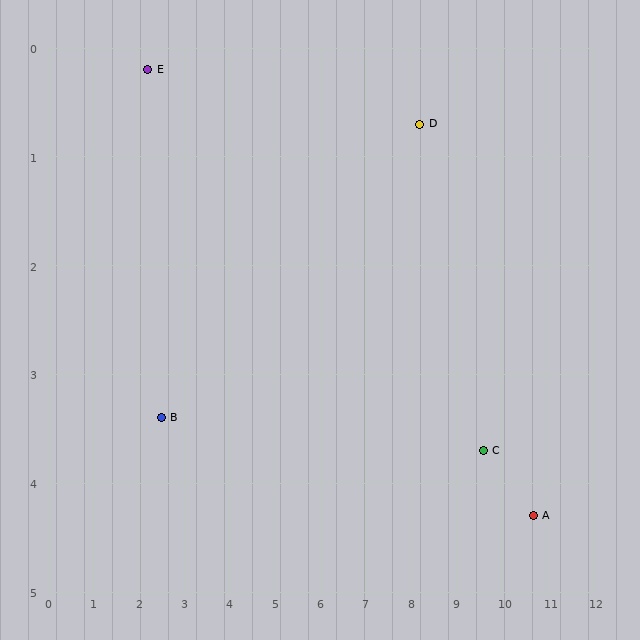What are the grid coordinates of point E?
Point E is at approximately (2.2, 0.2).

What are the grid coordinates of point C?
Point C is at approximately (9.6, 3.7).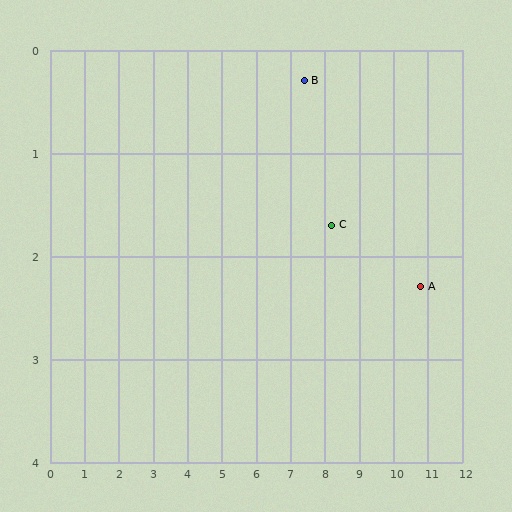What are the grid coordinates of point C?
Point C is at approximately (8.2, 1.7).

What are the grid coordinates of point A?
Point A is at approximately (10.8, 2.3).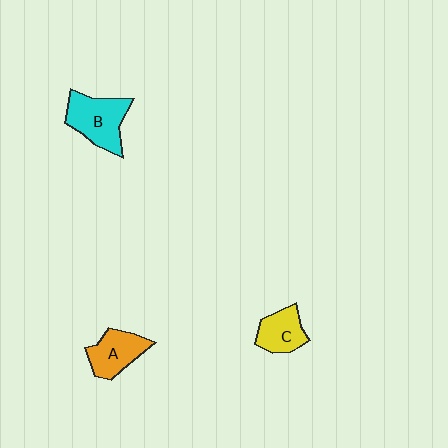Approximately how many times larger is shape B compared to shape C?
Approximately 1.5 times.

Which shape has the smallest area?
Shape C (yellow).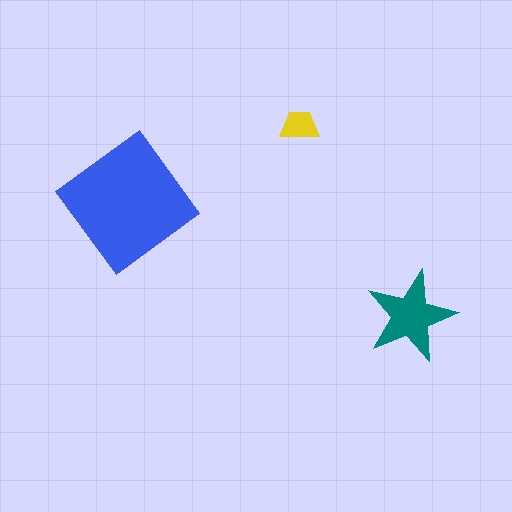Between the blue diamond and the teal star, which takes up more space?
The blue diamond.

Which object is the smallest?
The yellow trapezoid.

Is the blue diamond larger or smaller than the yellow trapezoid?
Larger.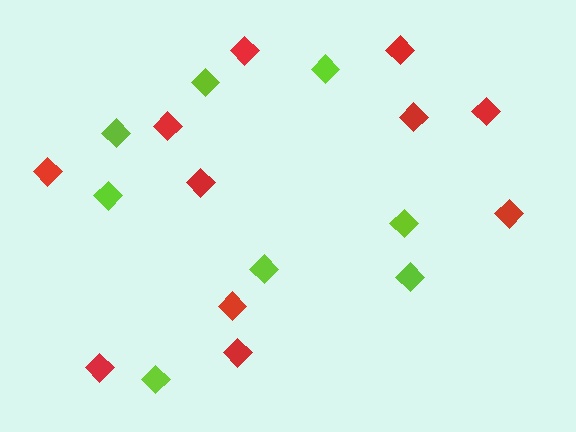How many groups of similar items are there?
There are 2 groups: one group of red diamonds (11) and one group of lime diamonds (8).